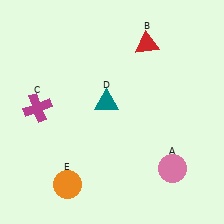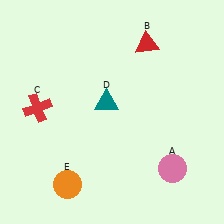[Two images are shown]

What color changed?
The cross (C) changed from magenta in Image 1 to red in Image 2.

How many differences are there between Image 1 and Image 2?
There is 1 difference between the two images.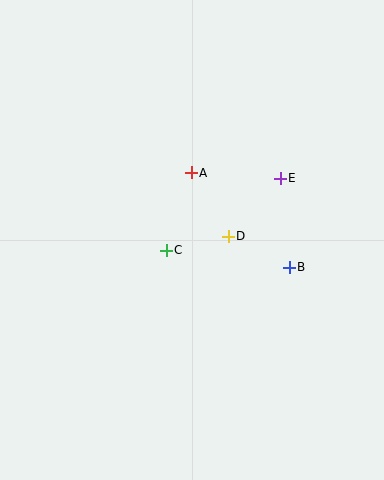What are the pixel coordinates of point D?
Point D is at (228, 236).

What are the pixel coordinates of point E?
Point E is at (280, 178).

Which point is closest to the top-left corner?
Point A is closest to the top-left corner.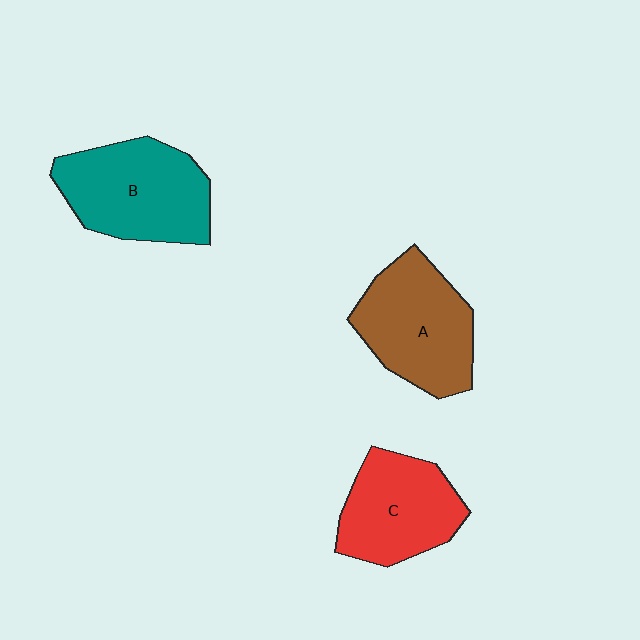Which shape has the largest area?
Shape B (teal).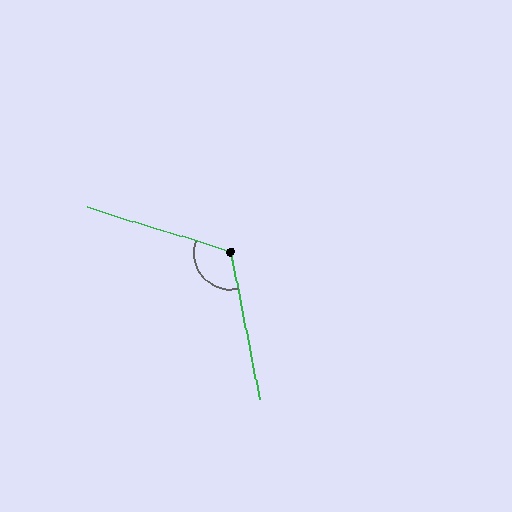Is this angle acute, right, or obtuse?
It is obtuse.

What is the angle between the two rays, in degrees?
Approximately 118 degrees.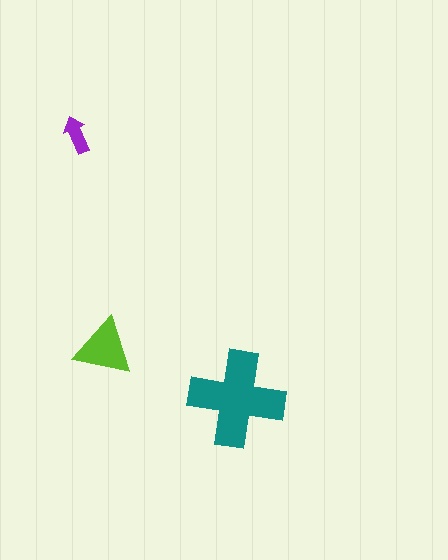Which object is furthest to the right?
The teal cross is rightmost.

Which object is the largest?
The teal cross.